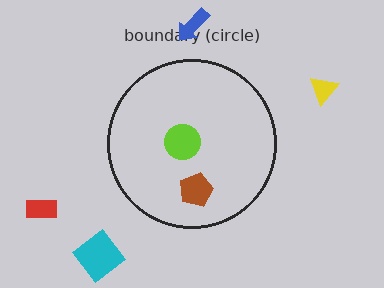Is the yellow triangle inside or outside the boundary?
Outside.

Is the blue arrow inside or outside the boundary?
Outside.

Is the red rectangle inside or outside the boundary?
Outside.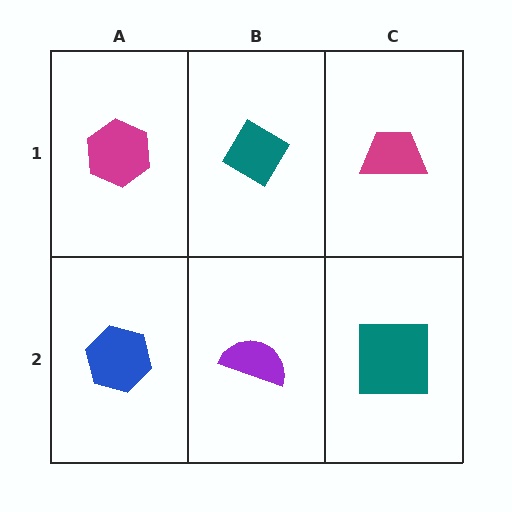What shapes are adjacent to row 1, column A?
A blue hexagon (row 2, column A), a teal diamond (row 1, column B).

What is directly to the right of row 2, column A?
A purple semicircle.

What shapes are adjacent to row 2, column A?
A magenta hexagon (row 1, column A), a purple semicircle (row 2, column B).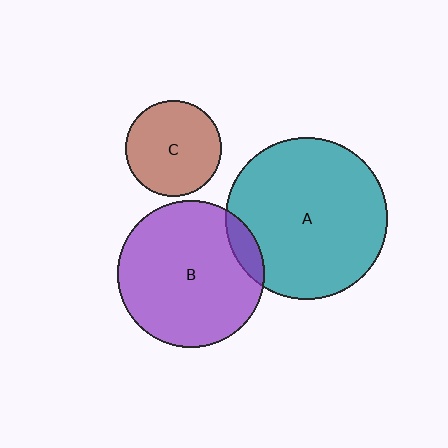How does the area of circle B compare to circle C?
Approximately 2.4 times.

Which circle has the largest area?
Circle A (teal).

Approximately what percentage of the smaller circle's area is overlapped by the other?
Approximately 10%.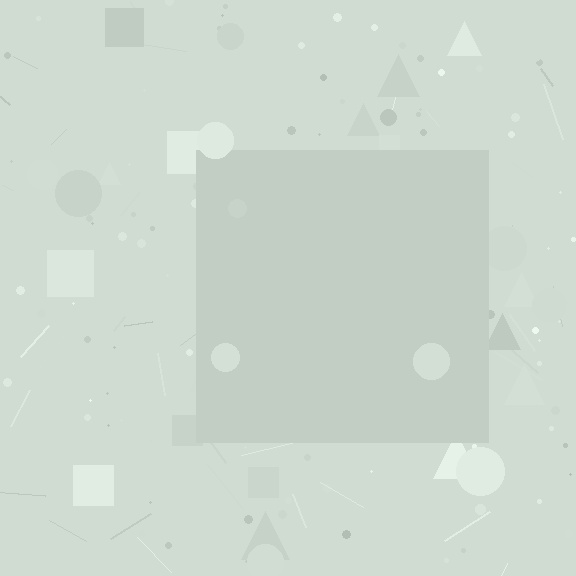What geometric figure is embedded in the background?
A square is embedded in the background.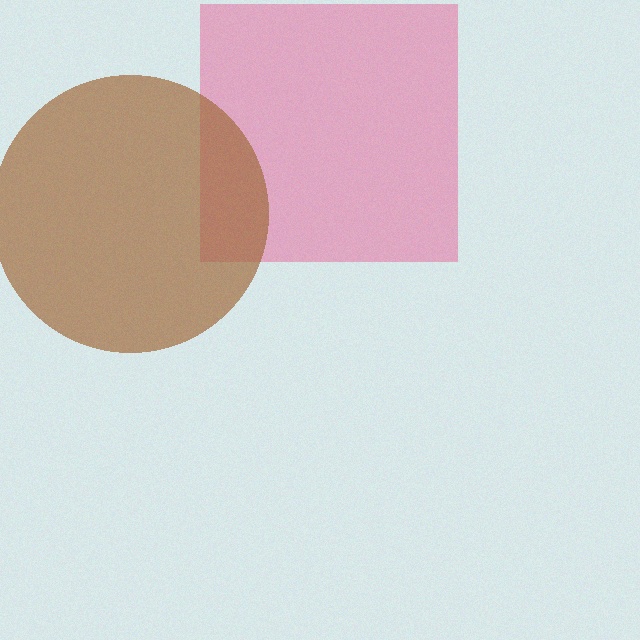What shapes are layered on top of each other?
The layered shapes are: a pink square, a brown circle.